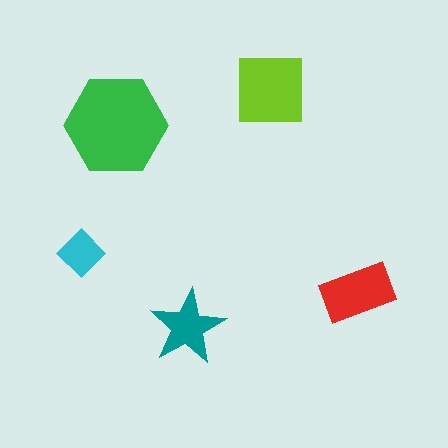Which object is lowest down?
The teal star is bottommost.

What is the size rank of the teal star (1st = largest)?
4th.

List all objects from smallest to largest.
The cyan diamond, the teal star, the red rectangle, the lime square, the green hexagon.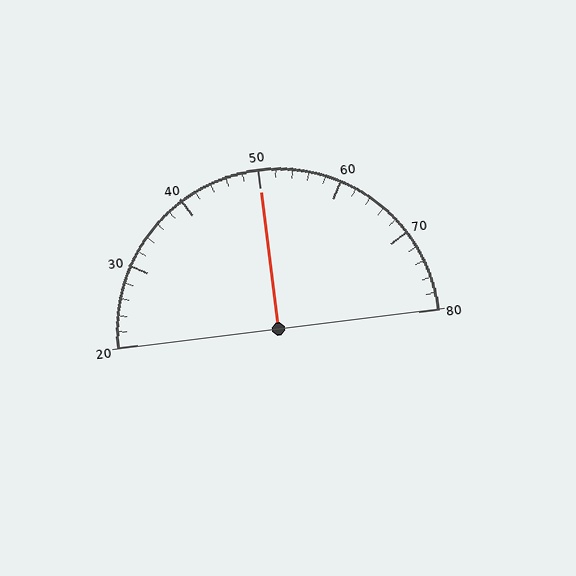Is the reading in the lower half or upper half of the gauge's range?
The reading is in the upper half of the range (20 to 80).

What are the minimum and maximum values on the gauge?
The gauge ranges from 20 to 80.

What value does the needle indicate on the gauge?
The needle indicates approximately 50.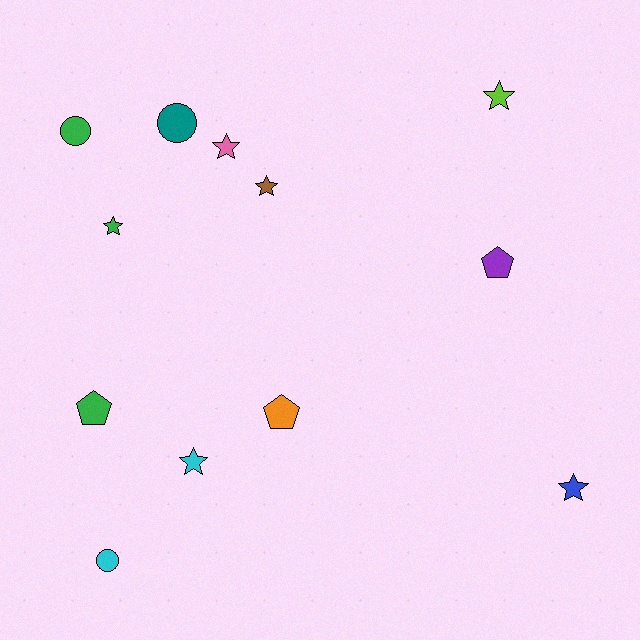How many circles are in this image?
There are 3 circles.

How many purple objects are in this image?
There is 1 purple object.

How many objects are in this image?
There are 12 objects.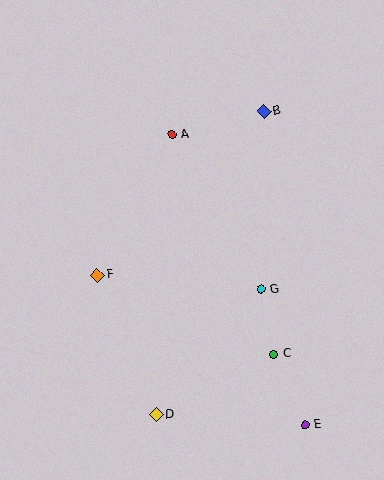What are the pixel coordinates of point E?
Point E is at (305, 425).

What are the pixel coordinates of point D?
Point D is at (156, 415).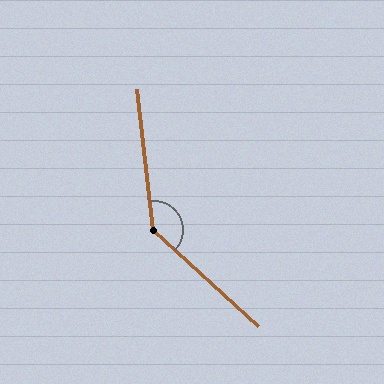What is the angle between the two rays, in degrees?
Approximately 139 degrees.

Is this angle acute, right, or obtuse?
It is obtuse.